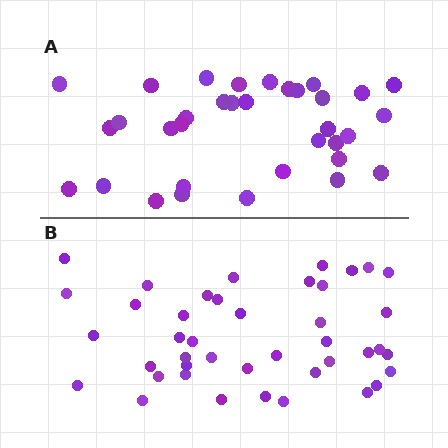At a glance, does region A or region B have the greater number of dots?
Region B (the bottom region) has more dots.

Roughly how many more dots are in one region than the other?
Region B has roughly 8 or so more dots than region A.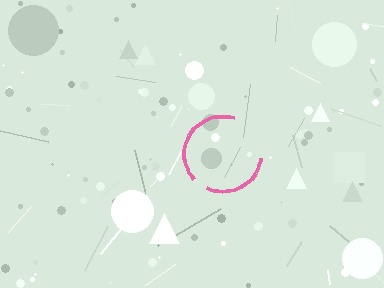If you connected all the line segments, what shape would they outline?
They would outline a circle.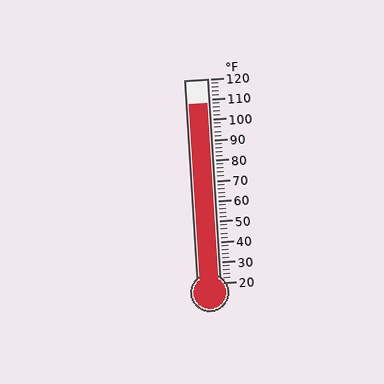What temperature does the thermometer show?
The thermometer shows approximately 108°F.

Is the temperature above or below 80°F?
The temperature is above 80°F.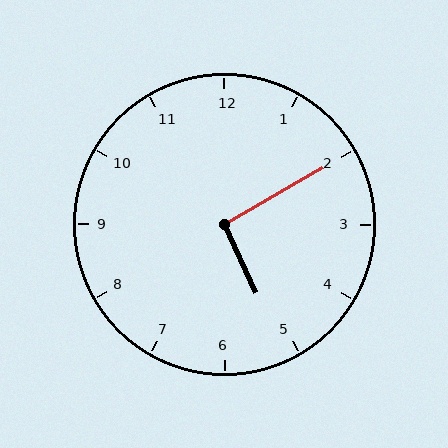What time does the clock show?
5:10.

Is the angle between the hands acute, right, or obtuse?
It is right.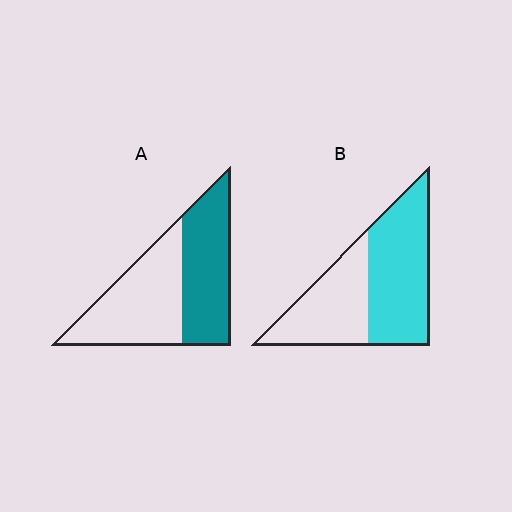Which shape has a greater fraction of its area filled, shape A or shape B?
Shape B.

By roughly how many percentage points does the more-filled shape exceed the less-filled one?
By roughly 10 percentage points (B over A).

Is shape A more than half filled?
Roughly half.